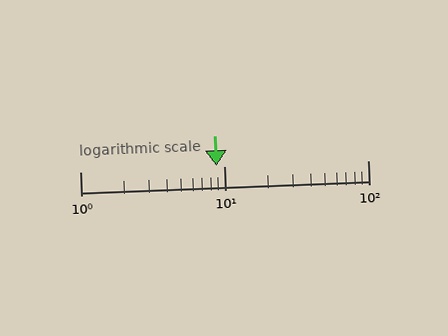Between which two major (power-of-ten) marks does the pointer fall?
The pointer is between 1 and 10.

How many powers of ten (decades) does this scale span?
The scale spans 2 decades, from 1 to 100.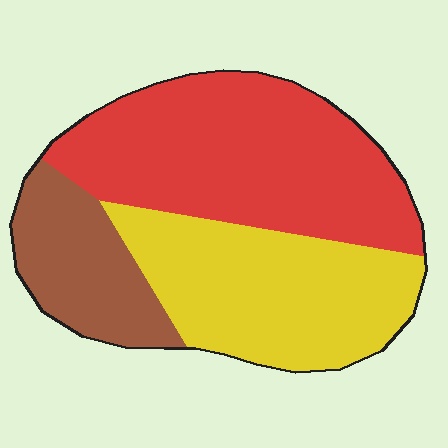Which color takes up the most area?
Red, at roughly 45%.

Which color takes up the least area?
Brown, at roughly 20%.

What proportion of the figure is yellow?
Yellow takes up about three eighths (3/8) of the figure.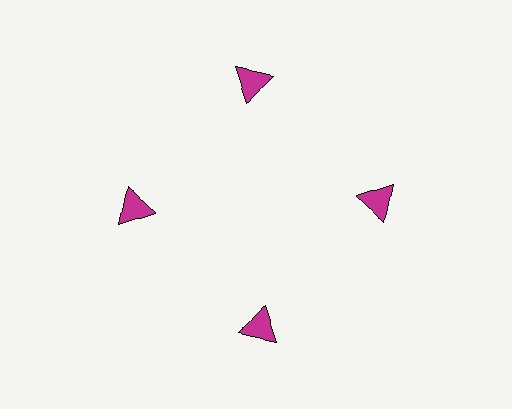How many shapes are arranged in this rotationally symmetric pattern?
There are 4 shapes, arranged in 4 groups of 1.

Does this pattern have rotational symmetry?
Yes, this pattern has 4-fold rotational symmetry. It looks the same after rotating 90 degrees around the center.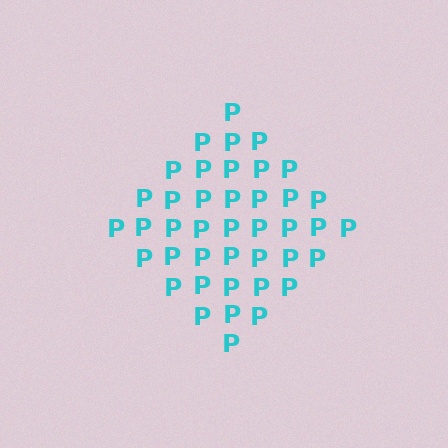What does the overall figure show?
The overall figure shows a diamond.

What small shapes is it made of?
It is made of small letter P's.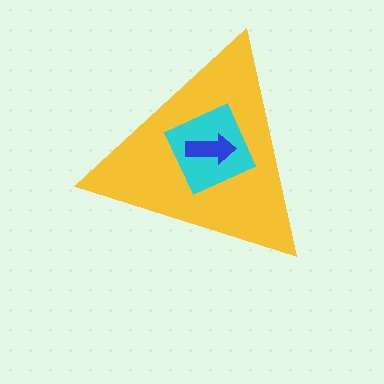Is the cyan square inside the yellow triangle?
Yes.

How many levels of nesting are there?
3.